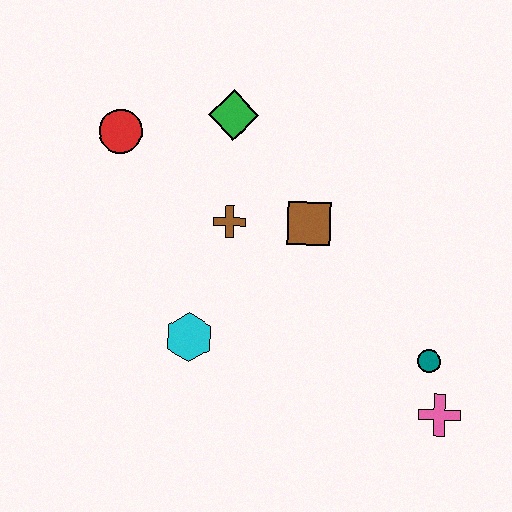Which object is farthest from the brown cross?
The pink cross is farthest from the brown cross.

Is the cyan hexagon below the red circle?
Yes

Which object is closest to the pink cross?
The teal circle is closest to the pink cross.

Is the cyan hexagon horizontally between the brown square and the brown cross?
No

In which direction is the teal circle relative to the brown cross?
The teal circle is to the right of the brown cross.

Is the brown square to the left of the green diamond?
No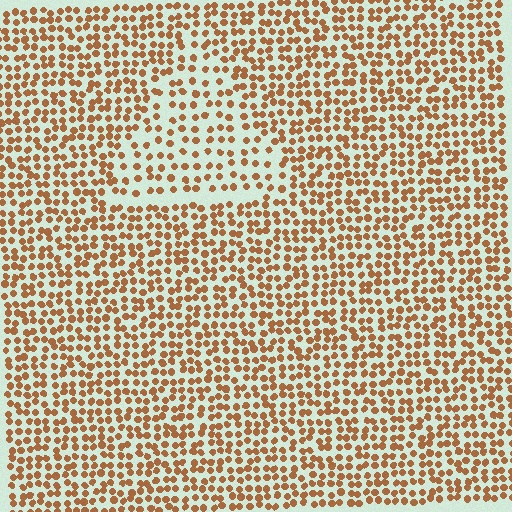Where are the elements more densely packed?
The elements are more densely packed outside the triangle boundary.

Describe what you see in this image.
The image contains small brown elements arranged at two different densities. A triangle-shaped region is visible where the elements are less densely packed than the surrounding area.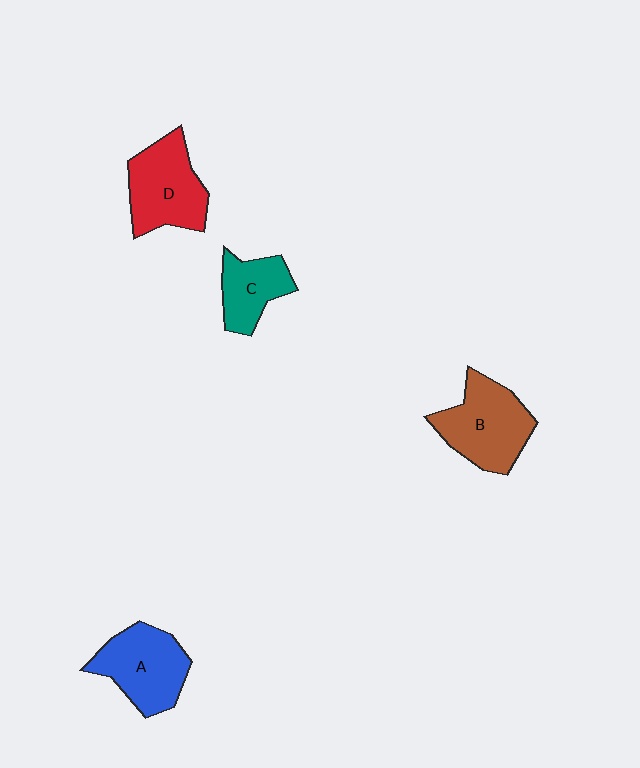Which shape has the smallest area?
Shape C (teal).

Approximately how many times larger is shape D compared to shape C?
Approximately 1.5 times.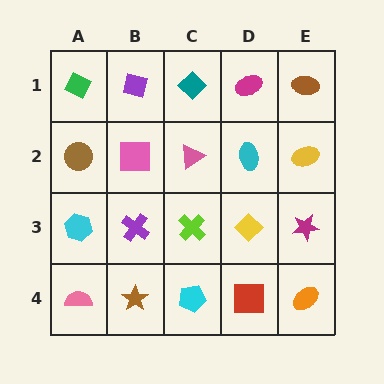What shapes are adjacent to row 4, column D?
A yellow diamond (row 3, column D), a cyan pentagon (row 4, column C), an orange ellipse (row 4, column E).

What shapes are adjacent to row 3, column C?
A pink triangle (row 2, column C), a cyan pentagon (row 4, column C), a purple cross (row 3, column B), a yellow diamond (row 3, column D).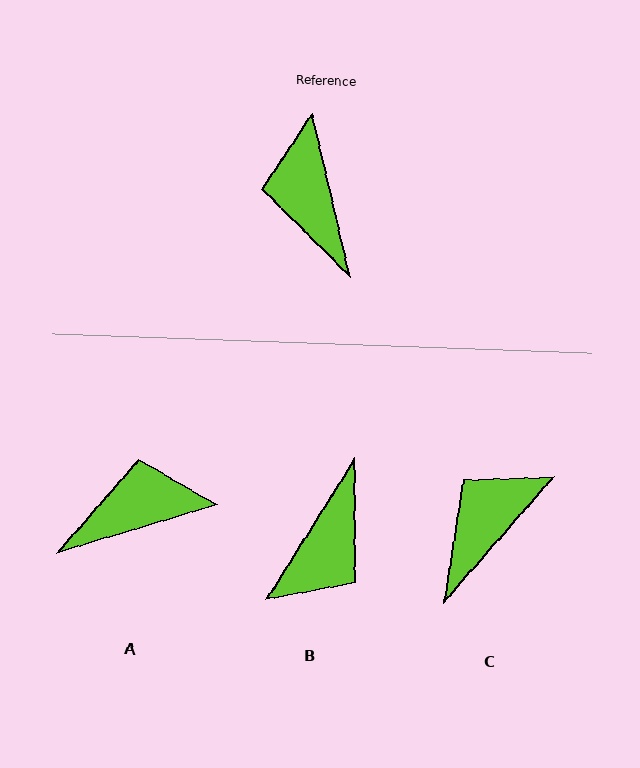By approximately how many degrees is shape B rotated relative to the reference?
Approximately 135 degrees counter-clockwise.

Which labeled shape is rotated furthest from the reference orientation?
B, about 135 degrees away.